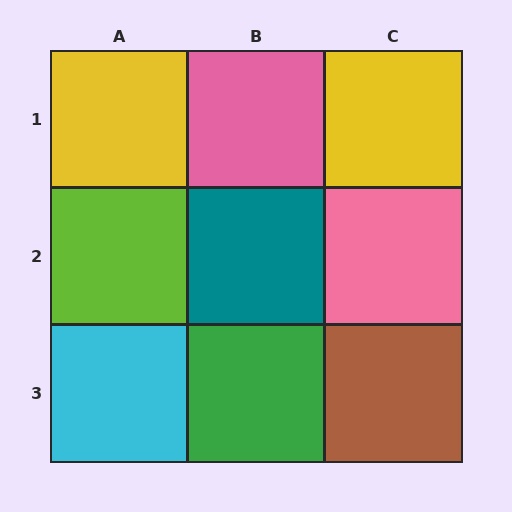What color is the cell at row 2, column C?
Pink.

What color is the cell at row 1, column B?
Pink.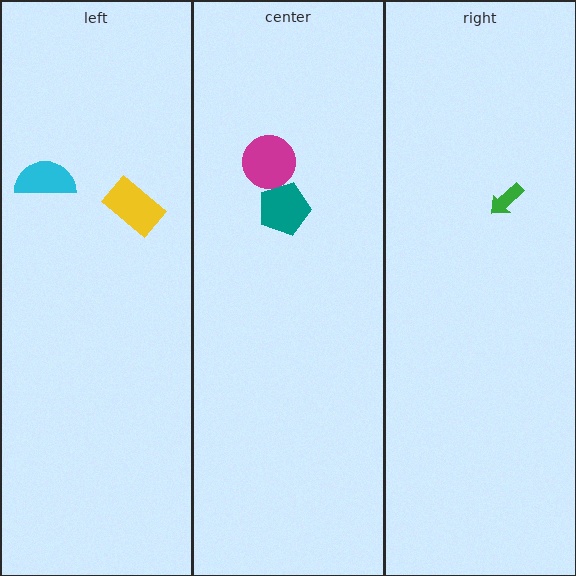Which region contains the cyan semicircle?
The left region.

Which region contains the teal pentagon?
The center region.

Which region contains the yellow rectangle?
The left region.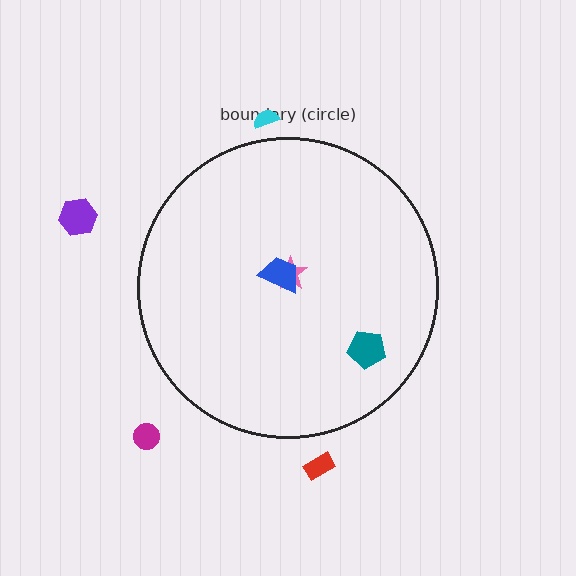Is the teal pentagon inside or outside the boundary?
Inside.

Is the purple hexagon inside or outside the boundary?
Outside.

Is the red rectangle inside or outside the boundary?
Outside.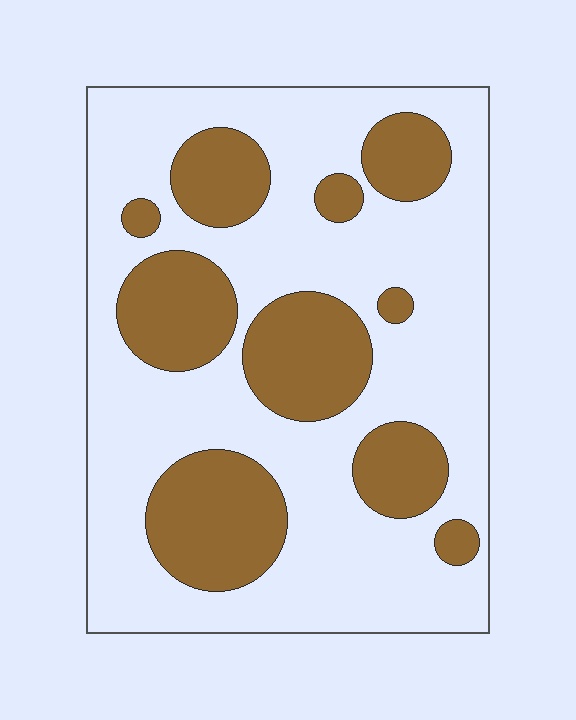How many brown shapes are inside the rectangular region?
10.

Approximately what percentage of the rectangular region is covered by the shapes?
Approximately 30%.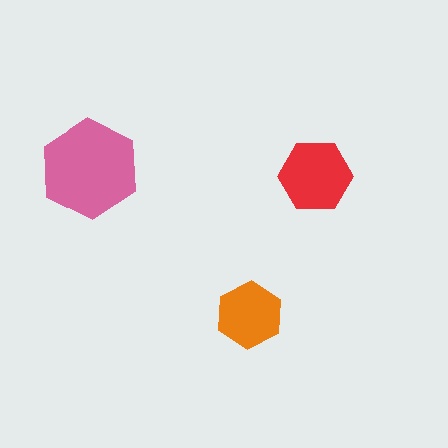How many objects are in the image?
There are 3 objects in the image.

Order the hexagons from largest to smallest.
the pink one, the red one, the orange one.